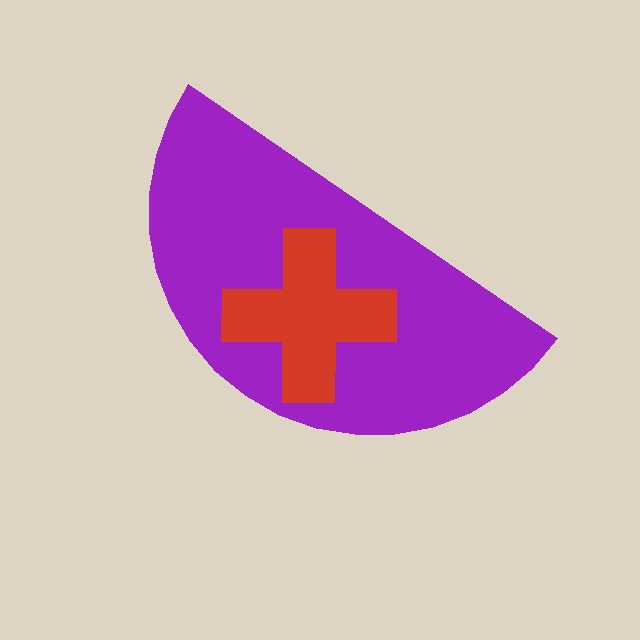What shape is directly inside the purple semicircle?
The red cross.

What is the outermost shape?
The purple semicircle.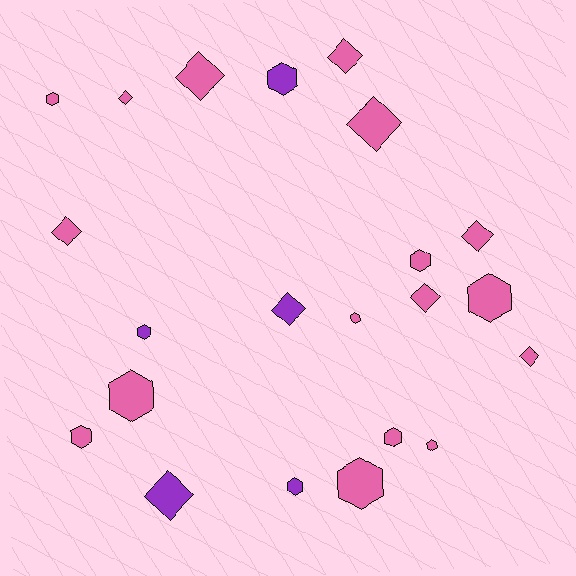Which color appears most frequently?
Pink, with 17 objects.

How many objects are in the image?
There are 22 objects.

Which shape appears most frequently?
Hexagon, with 12 objects.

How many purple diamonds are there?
There are 2 purple diamonds.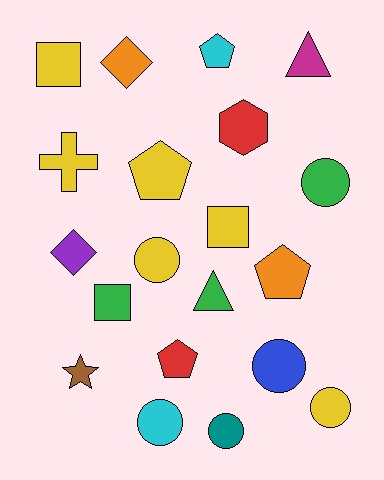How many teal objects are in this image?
There is 1 teal object.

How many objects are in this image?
There are 20 objects.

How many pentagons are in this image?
There are 4 pentagons.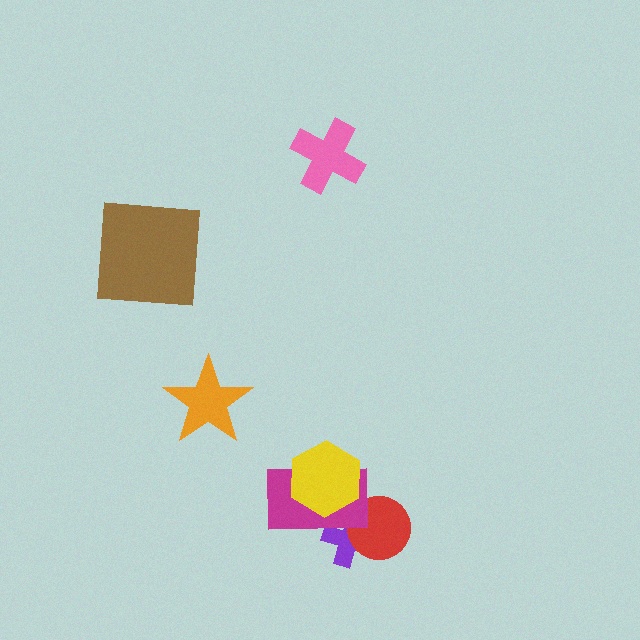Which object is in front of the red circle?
The magenta rectangle is in front of the red circle.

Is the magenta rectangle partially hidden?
Yes, it is partially covered by another shape.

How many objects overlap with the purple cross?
2 objects overlap with the purple cross.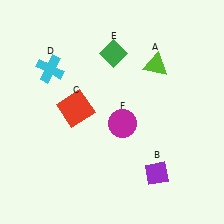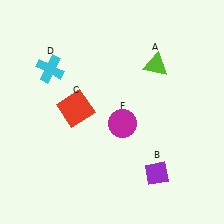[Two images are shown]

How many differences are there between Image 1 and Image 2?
There is 1 difference between the two images.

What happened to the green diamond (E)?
The green diamond (E) was removed in Image 2. It was in the top-right area of Image 1.